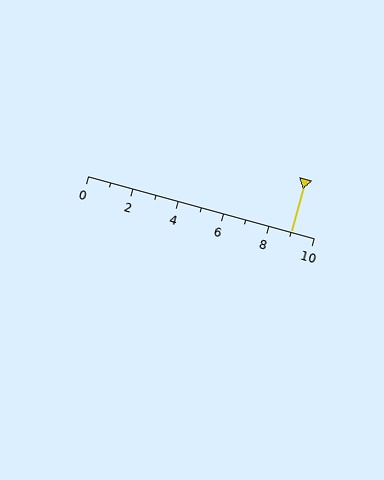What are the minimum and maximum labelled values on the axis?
The axis runs from 0 to 10.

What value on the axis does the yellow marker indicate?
The marker indicates approximately 9.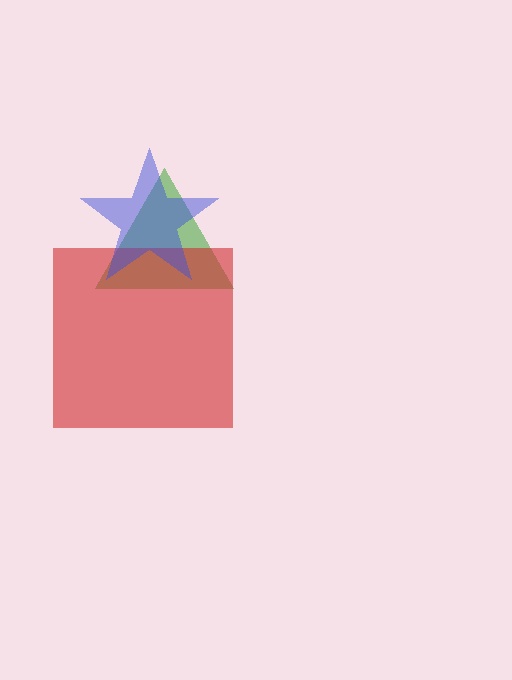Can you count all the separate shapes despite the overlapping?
Yes, there are 3 separate shapes.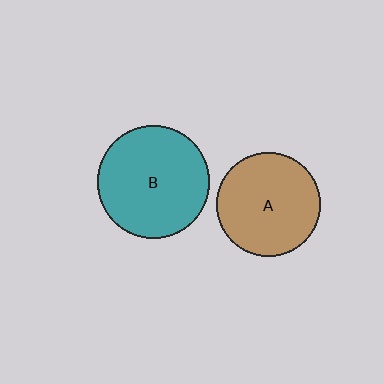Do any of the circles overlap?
No, none of the circles overlap.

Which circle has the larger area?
Circle B (teal).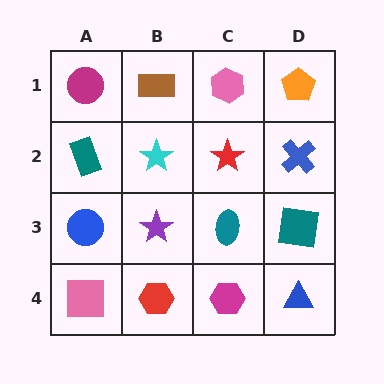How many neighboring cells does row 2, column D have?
3.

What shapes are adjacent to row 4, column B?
A purple star (row 3, column B), a pink square (row 4, column A), a magenta hexagon (row 4, column C).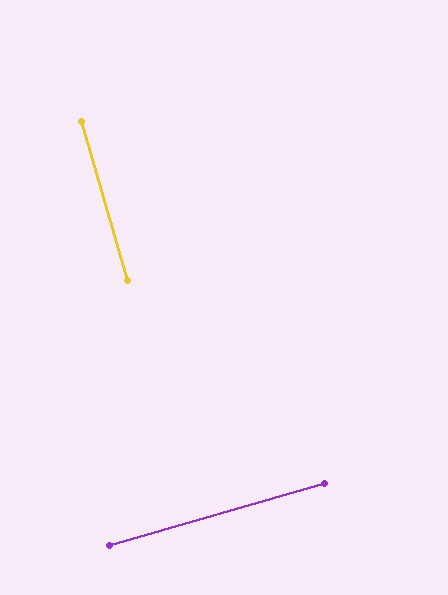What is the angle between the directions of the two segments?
Approximately 90 degrees.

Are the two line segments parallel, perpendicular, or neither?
Perpendicular — they meet at approximately 90°.